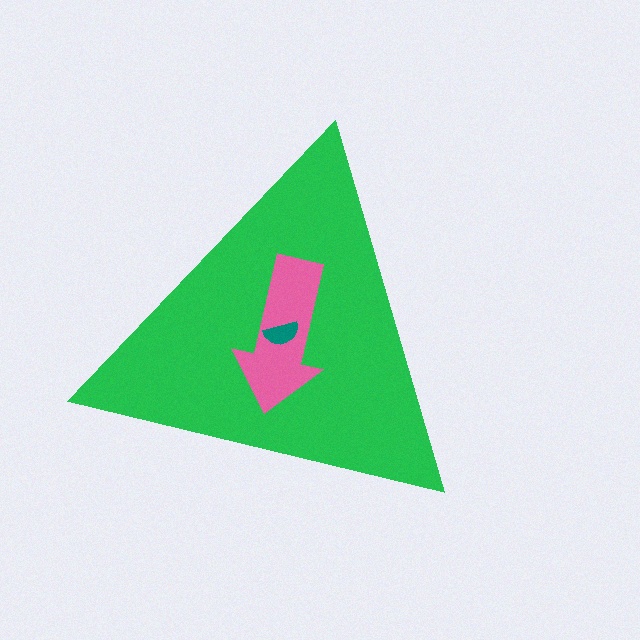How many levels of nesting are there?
3.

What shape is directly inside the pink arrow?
The teal semicircle.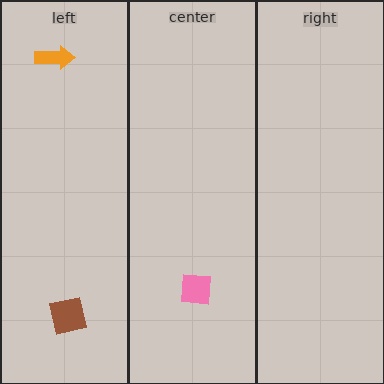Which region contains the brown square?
The left region.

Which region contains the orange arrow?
The left region.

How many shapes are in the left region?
2.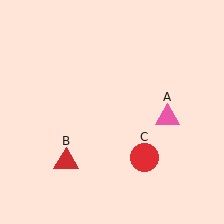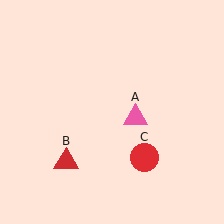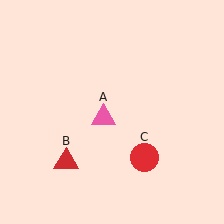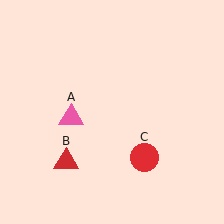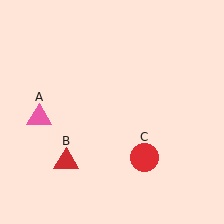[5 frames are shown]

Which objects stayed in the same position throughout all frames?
Red triangle (object B) and red circle (object C) remained stationary.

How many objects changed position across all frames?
1 object changed position: pink triangle (object A).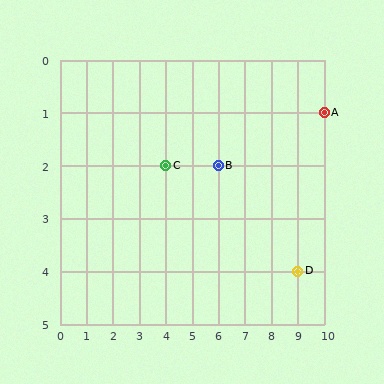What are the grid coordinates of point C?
Point C is at grid coordinates (4, 2).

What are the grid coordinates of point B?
Point B is at grid coordinates (6, 2).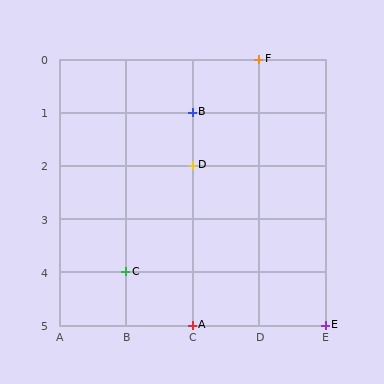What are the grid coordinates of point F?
Point F is at grid coordinates (D, 0).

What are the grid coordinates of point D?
Point D is at grid coordinates (C, 2).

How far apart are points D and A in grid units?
Points D and A are 3 rows apart.